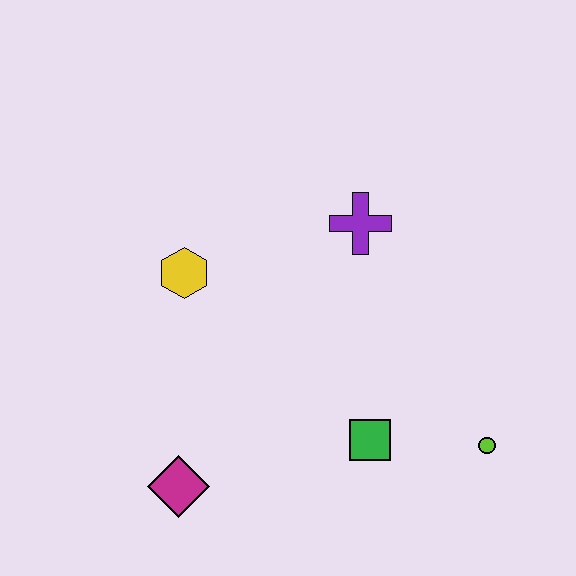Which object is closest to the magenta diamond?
The green square is closest to the magenta diamond.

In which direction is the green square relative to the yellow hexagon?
The green square is to the right of the yellow hexagon.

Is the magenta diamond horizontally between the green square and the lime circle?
No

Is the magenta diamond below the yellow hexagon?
Yes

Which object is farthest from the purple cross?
The magenta diamond is farthest from the purple cross.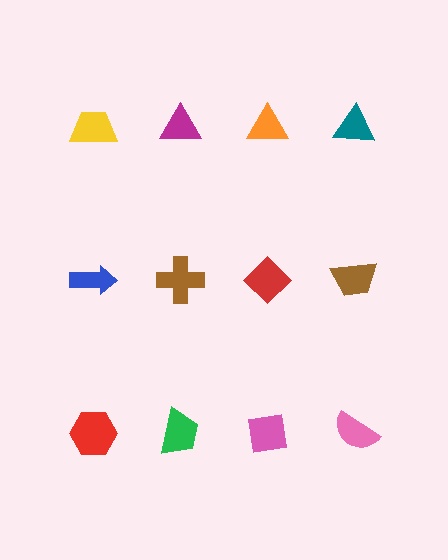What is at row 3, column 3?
A pink square.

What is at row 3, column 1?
A red hexagon.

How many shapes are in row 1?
4 shapes.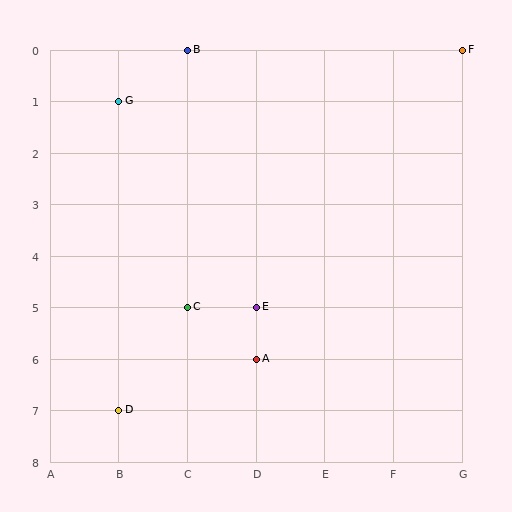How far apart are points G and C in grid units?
Points G and C are 1 column and 4 rows apart (about 4.1 grid units diagonally).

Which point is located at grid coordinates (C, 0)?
Point B is at (C, 0).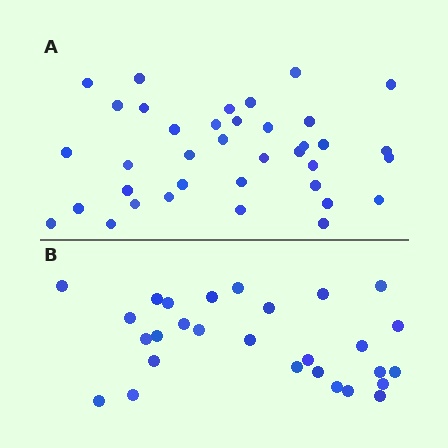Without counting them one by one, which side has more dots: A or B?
Region A (the top region) has more dots.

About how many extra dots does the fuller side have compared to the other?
Region A has roughly 8 or so more dots than region B.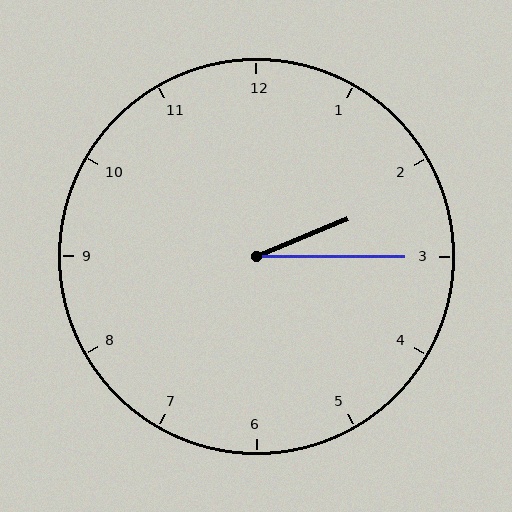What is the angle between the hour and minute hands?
Approximately 22 degrees.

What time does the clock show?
2:15.